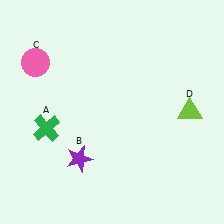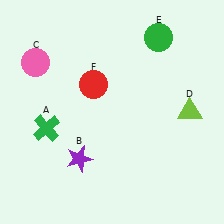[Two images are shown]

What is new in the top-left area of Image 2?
A red circle (F) was added in the top-left area of Image 2.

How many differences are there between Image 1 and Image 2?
There are 2 differences between the two images.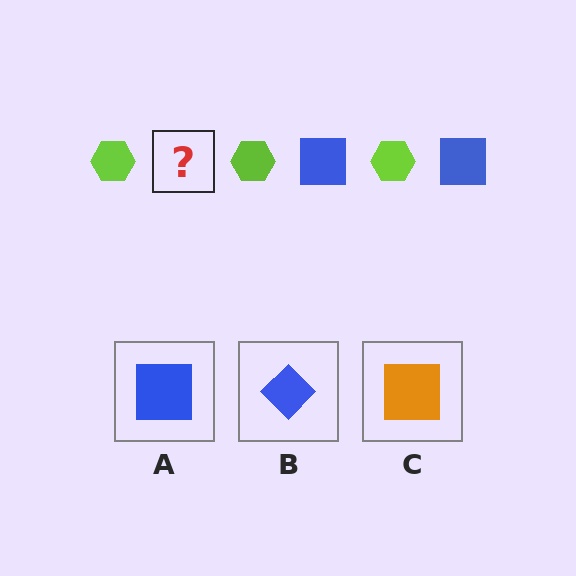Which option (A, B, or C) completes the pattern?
A.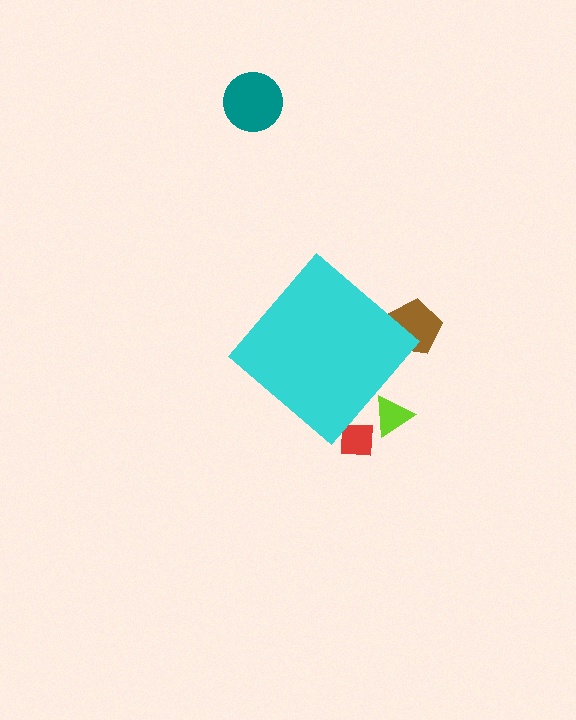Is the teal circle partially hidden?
No, the teal circle is fully visible.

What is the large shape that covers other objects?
A cyan diamond.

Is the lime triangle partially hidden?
Yes, the lime triangle is partially hidden behind the cyan diamond.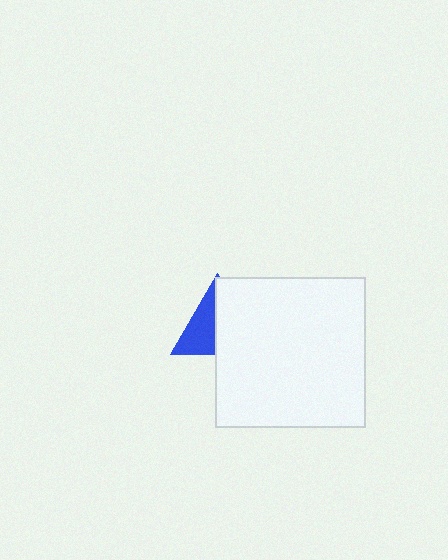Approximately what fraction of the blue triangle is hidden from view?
Roughly 53% of the blue triangle is hidden behind the white square.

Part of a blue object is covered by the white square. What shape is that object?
It is a triangle.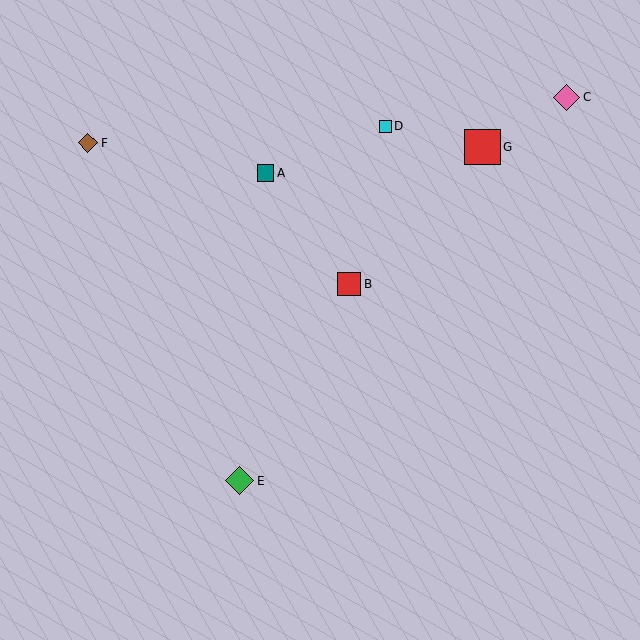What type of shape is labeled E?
Shape E is a green diamond.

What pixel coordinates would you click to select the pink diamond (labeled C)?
Click at (567, 97) to select the pink diamond C.